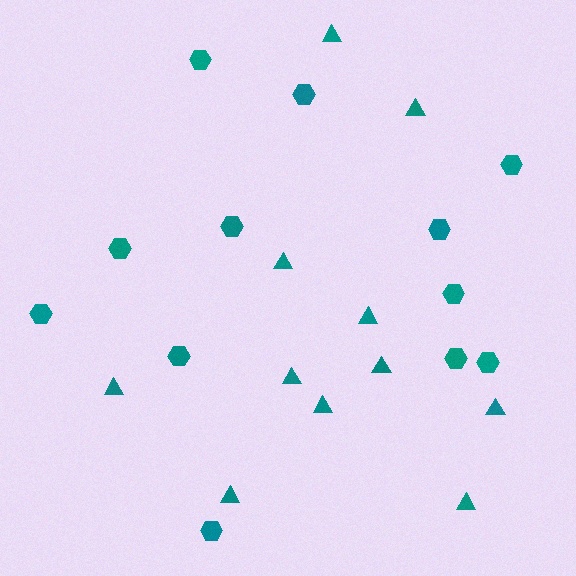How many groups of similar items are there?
There are 2 groups: one group of hexagons (12) and one group of triangles (11).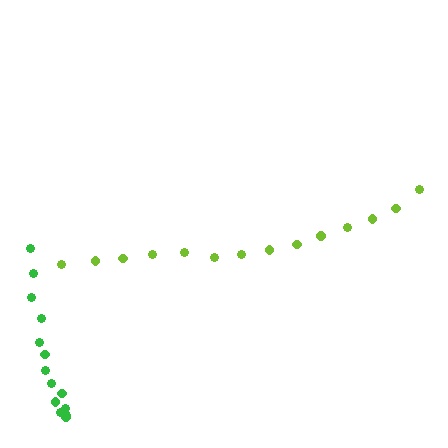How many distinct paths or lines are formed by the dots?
There are 2 distinct paths.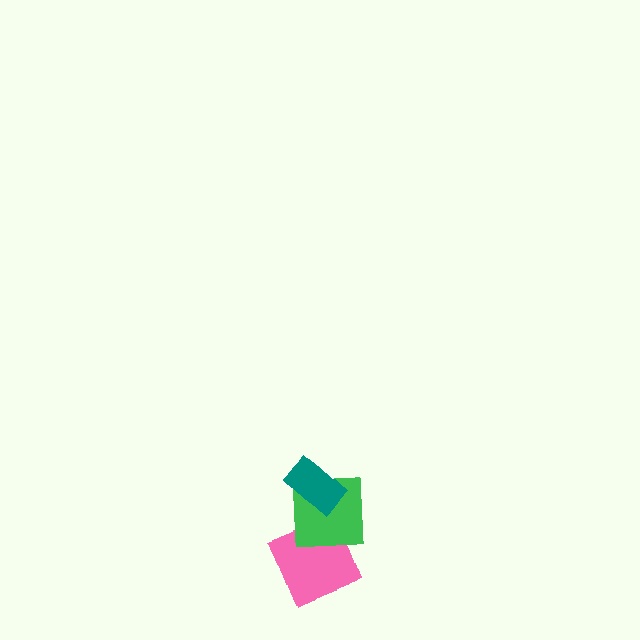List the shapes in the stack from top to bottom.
From top to bottom: the teal rectangle, the green square, the pink square.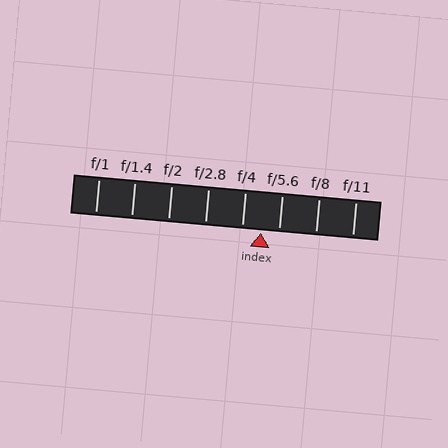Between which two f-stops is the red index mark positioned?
The index mark is between f/4 and f/5.6.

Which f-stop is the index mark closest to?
The index mark is closest to f/5.6.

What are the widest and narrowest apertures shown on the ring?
The widest aperture shown is f/1 and the narrowest is f/11.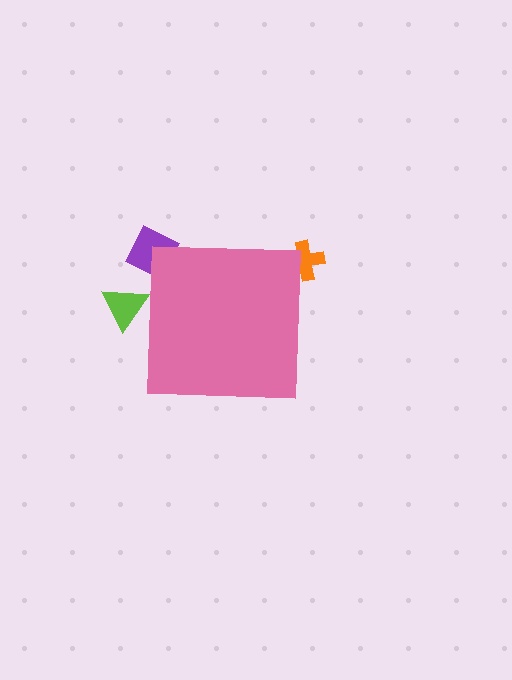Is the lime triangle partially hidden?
Yes, the lime triangle is partially hidden behind the pink square.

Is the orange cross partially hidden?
Yes, the orange cross is partially hidden behind the pink square.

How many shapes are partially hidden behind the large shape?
3 shapes are partially hidden.